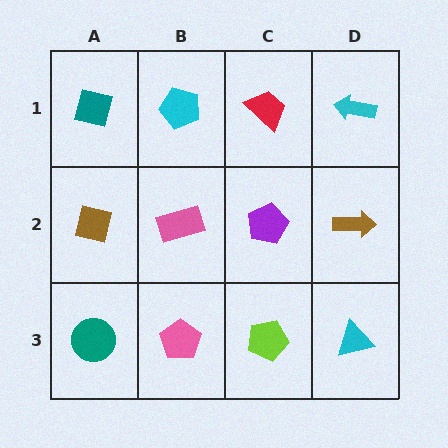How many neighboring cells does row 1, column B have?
3.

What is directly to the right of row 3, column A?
A pink pentagon.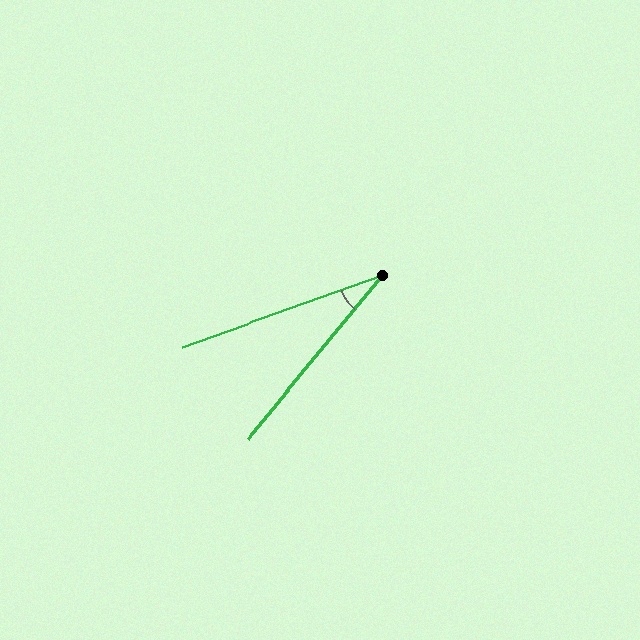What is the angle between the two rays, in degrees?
Approximately 31 degrees.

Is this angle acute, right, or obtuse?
It is acute.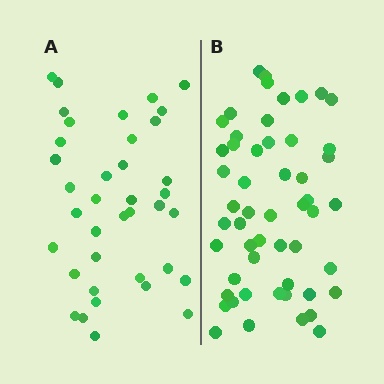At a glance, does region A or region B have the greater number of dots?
Region B (the right region) has more dots.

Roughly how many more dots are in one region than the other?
Region B has approximately 15 more dots than region A.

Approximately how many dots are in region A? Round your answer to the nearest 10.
About 40 dots. (The exact count is 38, which rounds to 40.)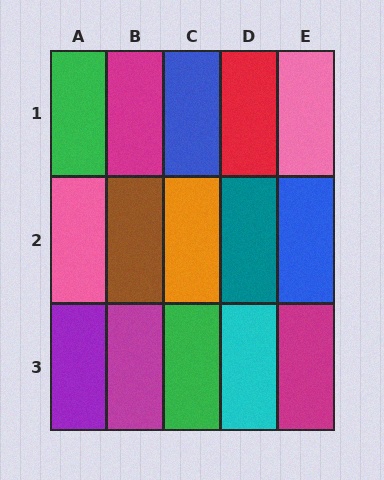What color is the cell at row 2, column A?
Pink.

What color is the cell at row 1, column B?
Magenta.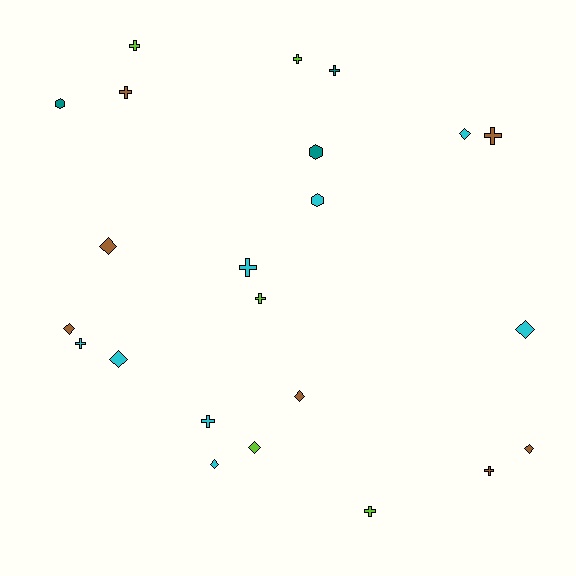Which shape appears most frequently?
Cross, with 11 objects.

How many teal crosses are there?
There is 1 teal cross.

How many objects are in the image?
There are 23 objects.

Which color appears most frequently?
Cyan, with 8 objects.